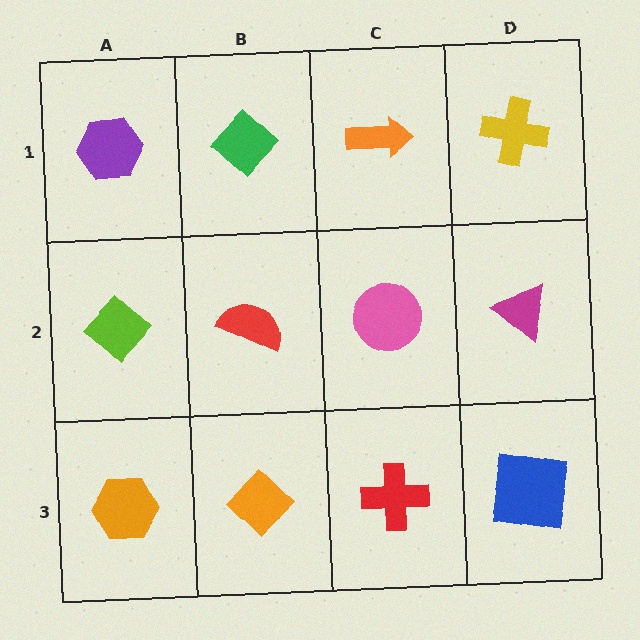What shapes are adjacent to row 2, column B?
A green diamond (row 1, column B), an orange diamond (row 3, column B), a lime diamond (row 2, column A), a pink circle (row 2, column C).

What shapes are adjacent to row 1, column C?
A pink circle (row 2, column C), a green diamond (row 1, column B), a yellow cross (row 1, column D).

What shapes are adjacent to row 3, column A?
A lime diamond (row 2, column A), an orange diamond (row 3, column B).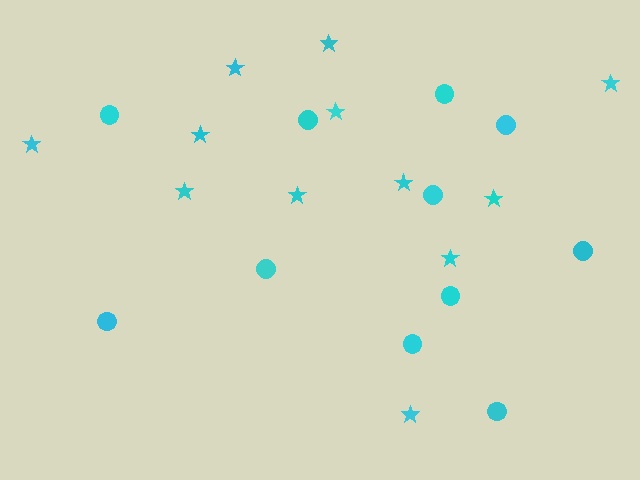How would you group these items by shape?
There are 2 groups: one group of stars (12) and one group of circles (11).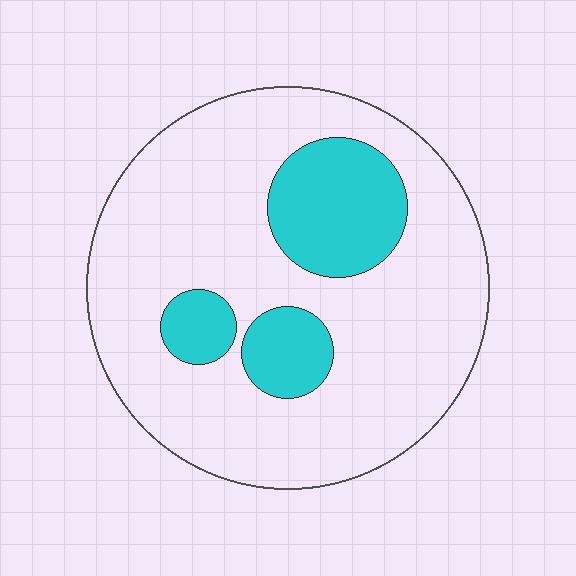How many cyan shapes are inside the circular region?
3.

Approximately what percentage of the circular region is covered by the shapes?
Approximately 20%.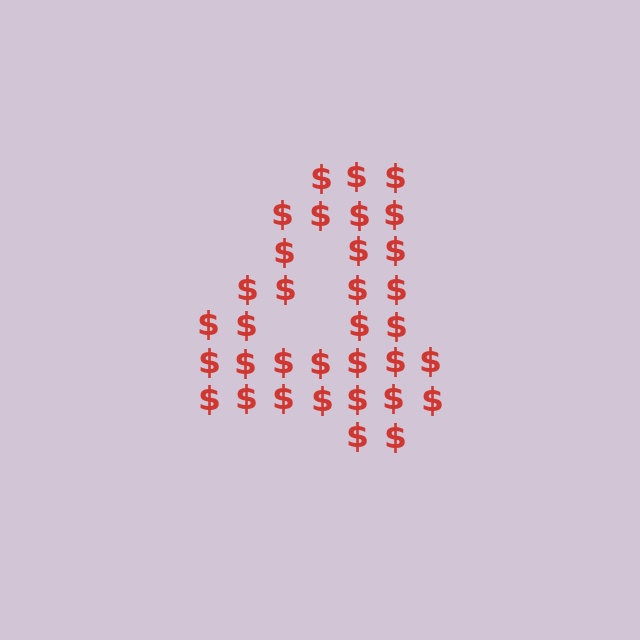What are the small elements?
The small elements are dollar signs.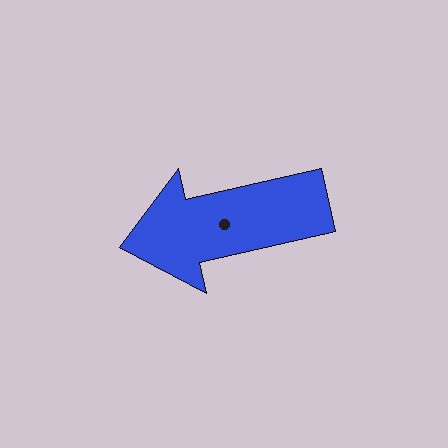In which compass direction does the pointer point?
West.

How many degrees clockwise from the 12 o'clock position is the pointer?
Approximately 257 degrees.